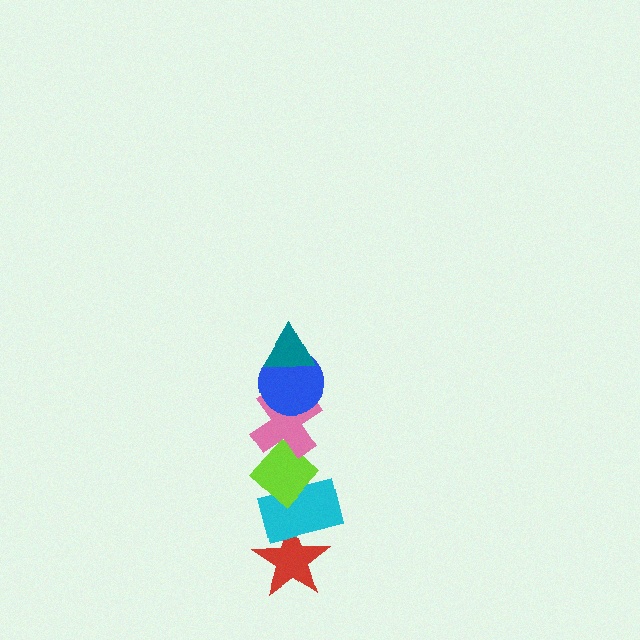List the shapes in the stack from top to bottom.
From top to bottom: the teal triangle, the blue circle, the pink cross, the lime diamond, the cyan rectangle, the red star.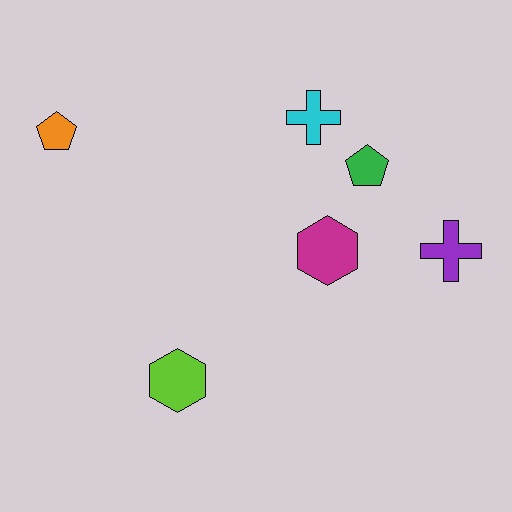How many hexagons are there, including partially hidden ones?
There are 2 hexagons.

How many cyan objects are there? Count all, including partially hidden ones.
There is 1 cyan object.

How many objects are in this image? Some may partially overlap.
There are 6 objects.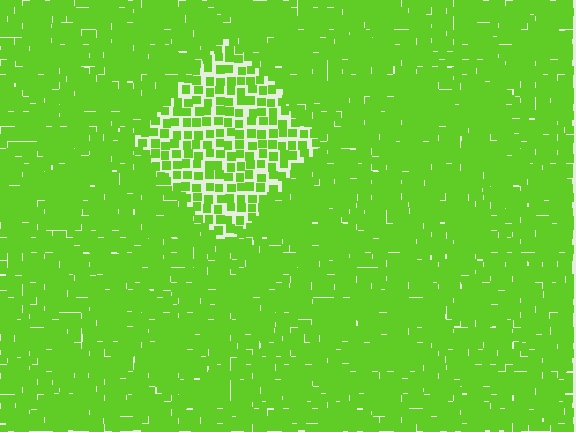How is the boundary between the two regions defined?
The boundary is defined by a change in element density (approximately 2.1x ratio). All elements are the same color, size, and shape.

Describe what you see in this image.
The image contains small lime elements arranged at two different densities. A diamond-shaped region is visible where the elements are less densely packed than the surrounding area.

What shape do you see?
I see a diamond.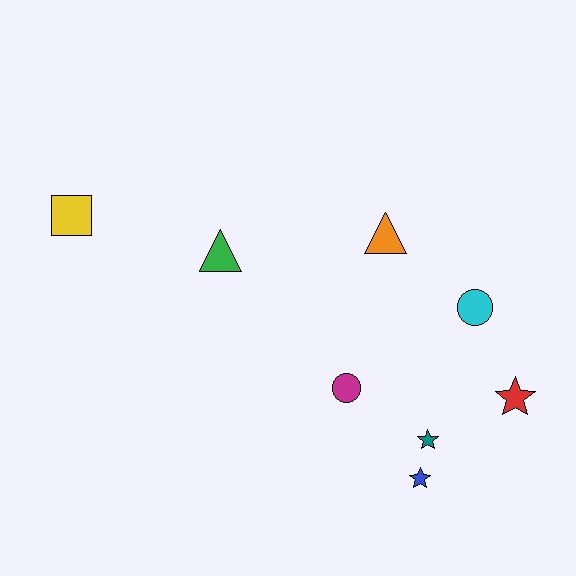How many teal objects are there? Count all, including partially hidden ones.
There is 1 teal object.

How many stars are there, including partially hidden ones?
There are 3 stars.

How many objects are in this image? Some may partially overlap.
There are 8 objects.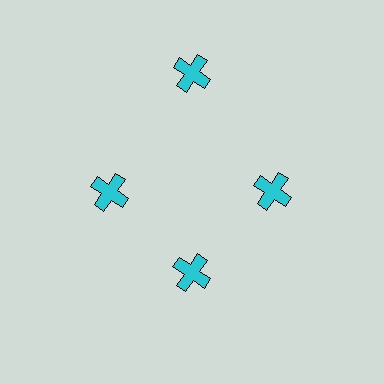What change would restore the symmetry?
The symmetry would be restored by moving it inward, back onto the ring so that all 4 crosses sit at equal angles and equal distance from the center.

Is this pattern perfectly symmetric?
No. The 4 cyan crosses are arranged in a ring, but one element near the 12 o'clock position is pushed outward from the center, breaking the 4-fold rotational symmetry.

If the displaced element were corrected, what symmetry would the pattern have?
It would have 4-fold rotational symmetry — the pattern would map onto itself every 90 degrees.